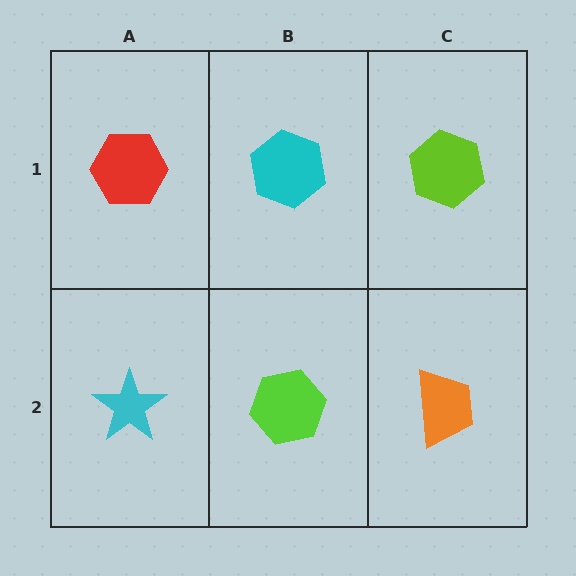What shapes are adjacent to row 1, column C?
An orange trapezoid (row 2, column C), a cyan hexagon (row 1, column B).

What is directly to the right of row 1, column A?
A cyan hexagon.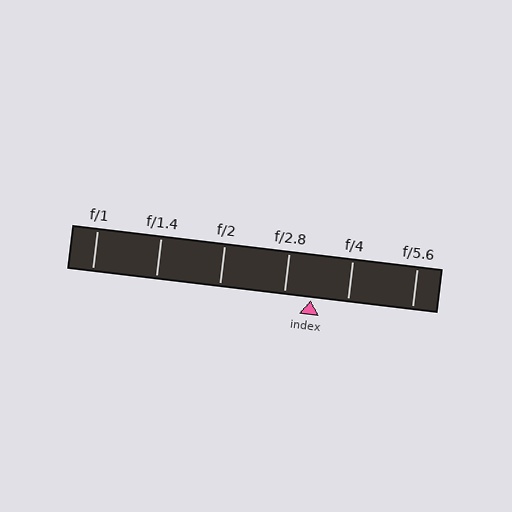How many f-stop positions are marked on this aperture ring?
There are 6 f-stop positions marked.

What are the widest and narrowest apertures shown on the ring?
The widest aperture shown is f/1 and the narrowest is f/5.6.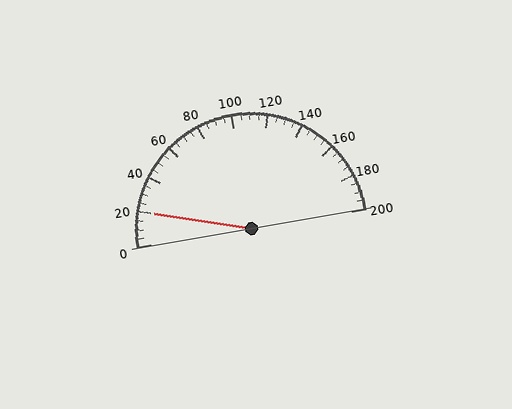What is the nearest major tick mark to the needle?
The nearest major tick mark is 20.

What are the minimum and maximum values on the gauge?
The gauge ranges from 0 to 200.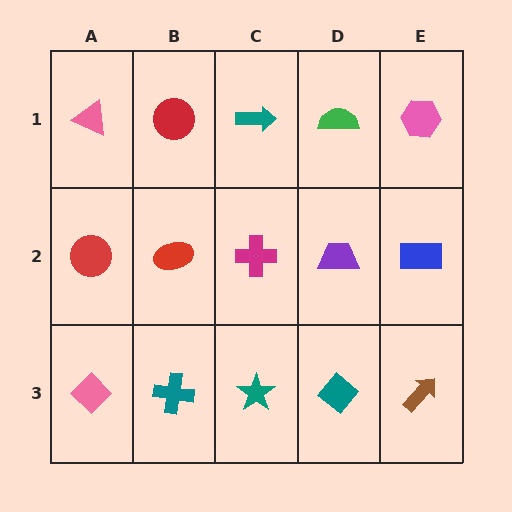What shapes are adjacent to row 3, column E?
A blue rectangle (row 2, column E), a teal diamond (row 3, column D).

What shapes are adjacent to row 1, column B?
A red ellipse (row 2, column B), a pink triangle (row 1, column A), a teal arrow (row 1, column C).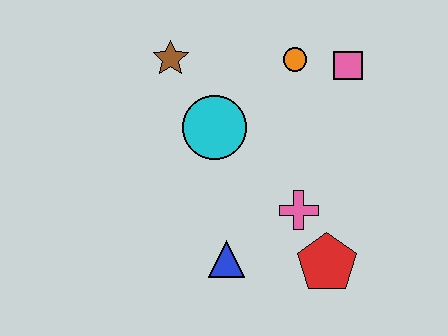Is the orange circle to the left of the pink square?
Yes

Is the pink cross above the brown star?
No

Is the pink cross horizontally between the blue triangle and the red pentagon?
Yes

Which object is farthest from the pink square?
The blue triangle is farthest from the pink square.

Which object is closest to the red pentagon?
The pink cross is closest to the red pentagon.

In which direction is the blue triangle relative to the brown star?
The blue triangle is below the brown star.